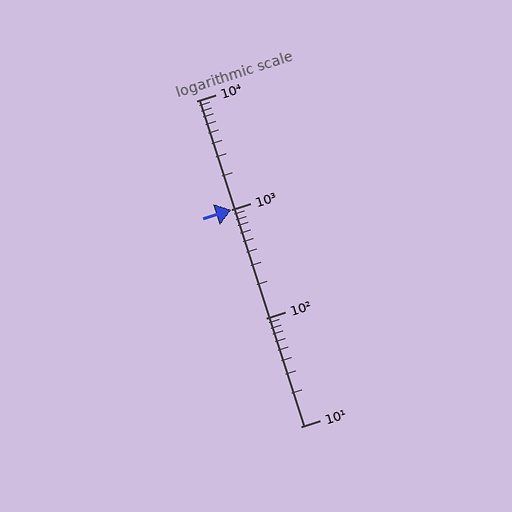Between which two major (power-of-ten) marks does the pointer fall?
The pointer is between 1000 and 10000.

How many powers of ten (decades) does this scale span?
The scale spans 3 decades, from 10 to 10000.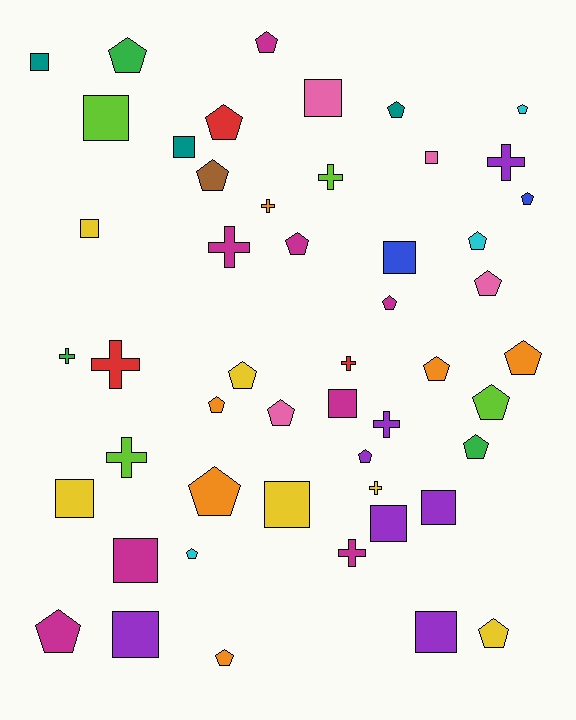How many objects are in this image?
There are 50 objects.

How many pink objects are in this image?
There are 4 pink objects.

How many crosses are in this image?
There are 11 crosses.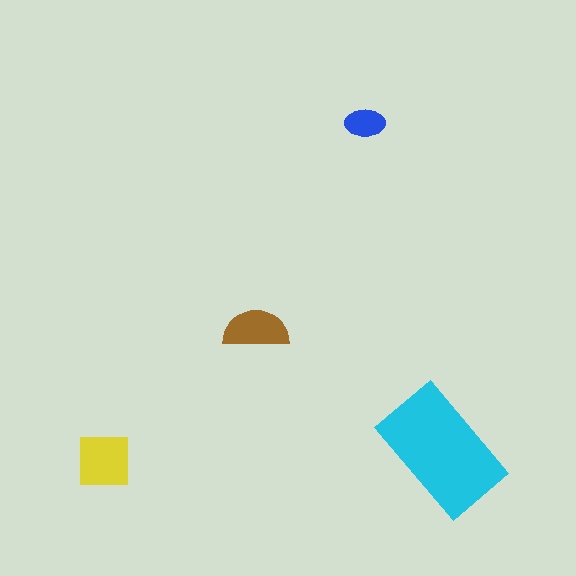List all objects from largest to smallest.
The cyan rectangle, the yellow square, the brown semicircle, the blue ellipse.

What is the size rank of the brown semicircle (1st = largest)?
3rd.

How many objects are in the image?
There are 4 objects in the image.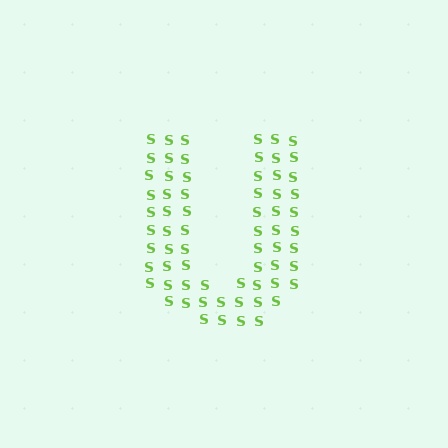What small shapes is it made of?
It is made of small letter S's.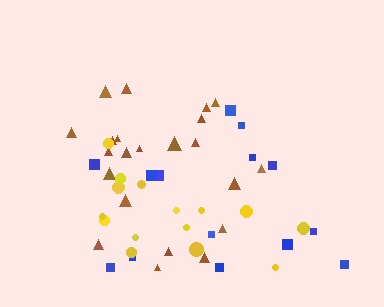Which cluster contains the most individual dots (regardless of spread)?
Brown (22).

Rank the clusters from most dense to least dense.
brown, yellow, blue.